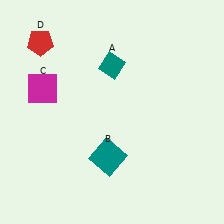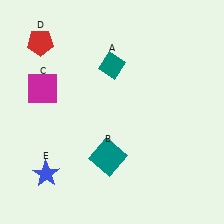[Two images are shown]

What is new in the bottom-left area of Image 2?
A blue star (E) was added in the bottom-left area of Image 2.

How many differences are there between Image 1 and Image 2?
There is 1 difference between the two images.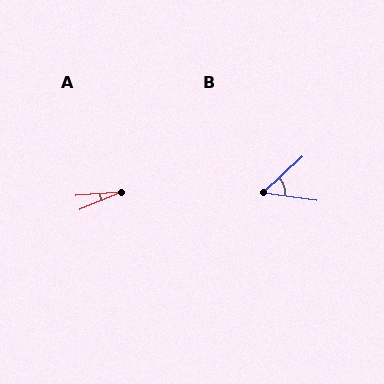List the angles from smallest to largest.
A (19°), B (50°).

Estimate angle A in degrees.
Approximately 19 degrees.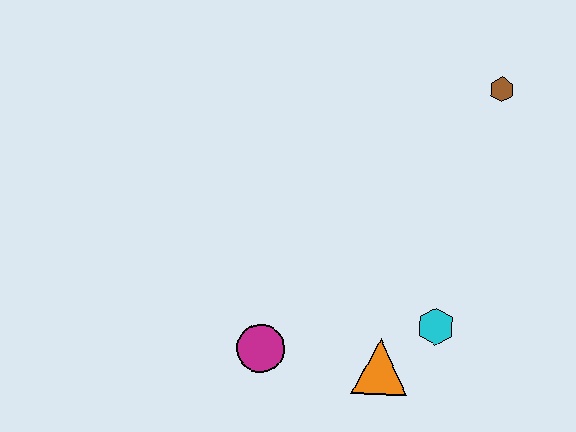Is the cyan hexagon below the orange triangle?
No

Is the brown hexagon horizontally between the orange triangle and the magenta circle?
No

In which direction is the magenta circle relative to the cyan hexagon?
The magenta circle is to the left of the cyan hexagon.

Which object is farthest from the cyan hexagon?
The brown hexagon is farthest from the cyan hexagon.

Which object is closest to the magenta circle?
The orange triangle is closest to the magenta circle.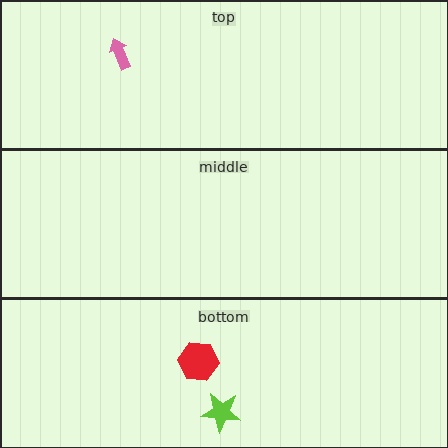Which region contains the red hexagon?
The bottom region.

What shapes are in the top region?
The pink arrow.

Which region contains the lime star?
The bottom region.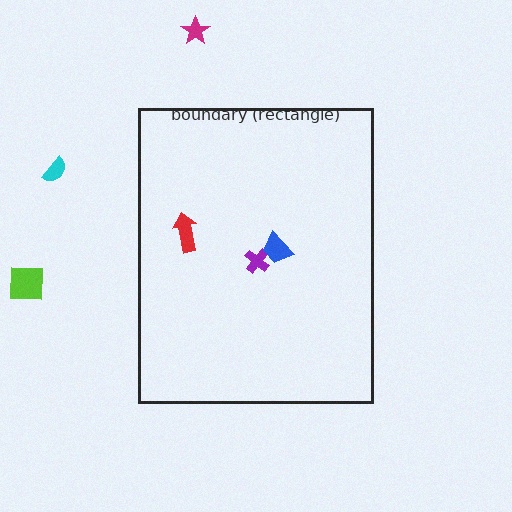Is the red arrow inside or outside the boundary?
Inside.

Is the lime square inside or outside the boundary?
Outside.